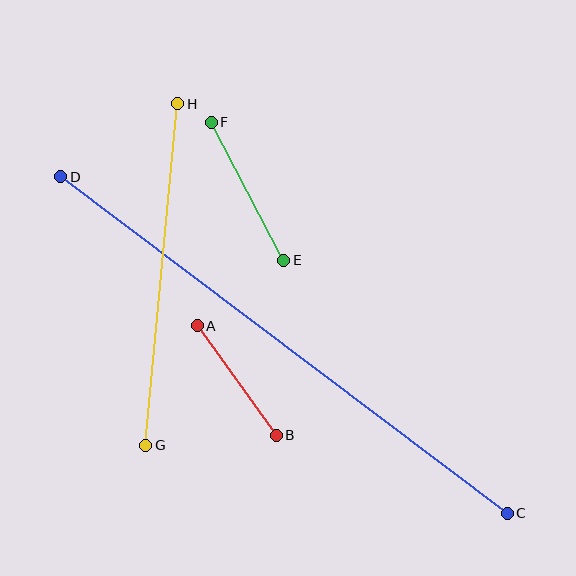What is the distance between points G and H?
The distance is approximately 343 pixels.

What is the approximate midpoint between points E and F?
The midpoint is at approximately (247, 191) pixels.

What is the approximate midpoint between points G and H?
The midpoint is at approximately (162, 275) pixels.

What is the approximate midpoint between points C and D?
The midpoint is at approximately (284, 345) pixels.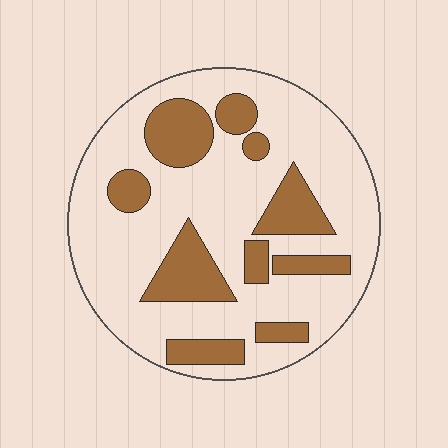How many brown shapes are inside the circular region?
10.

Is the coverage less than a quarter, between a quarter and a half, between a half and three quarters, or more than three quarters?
Between a quarter and a half.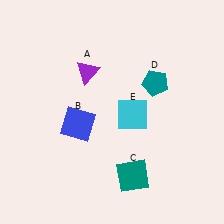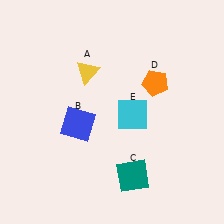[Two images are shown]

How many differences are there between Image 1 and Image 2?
There are 2 differences between the two images.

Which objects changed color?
A changed from purple to yellow. D changed from teal to orange.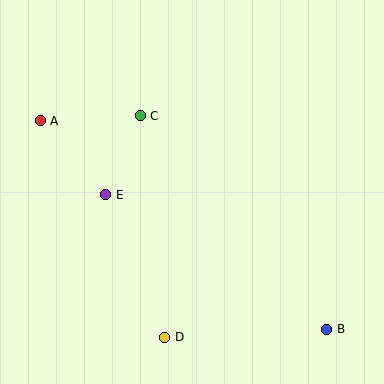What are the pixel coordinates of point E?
Point E is at (106, 195).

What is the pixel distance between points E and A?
The distance between E and A is 99 pixels.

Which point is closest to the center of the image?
Point E at (106, 195) is closest to the center.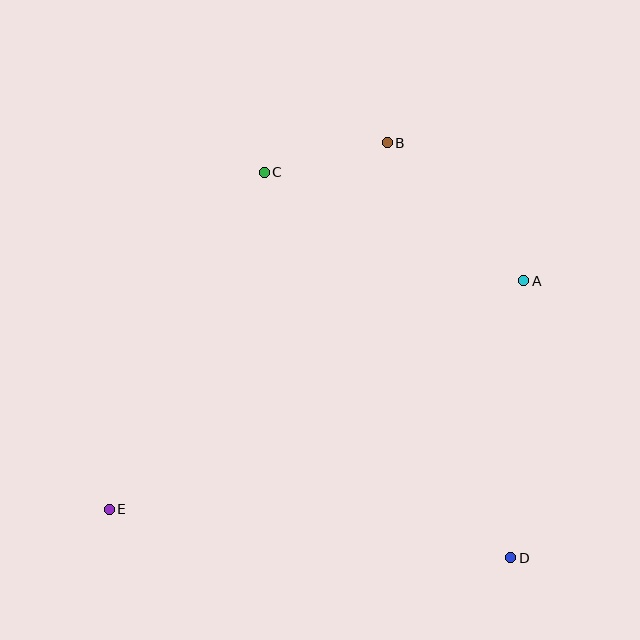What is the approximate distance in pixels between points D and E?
The distance between D and E is approximately 405 pixels.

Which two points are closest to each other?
Points B and C are closest to each other.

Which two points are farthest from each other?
Points A and E are farthest from each other.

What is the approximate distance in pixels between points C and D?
The distance between C and D is approximately 458 pixels.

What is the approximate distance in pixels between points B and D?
The distance between B and D is approximately 433 pixels.